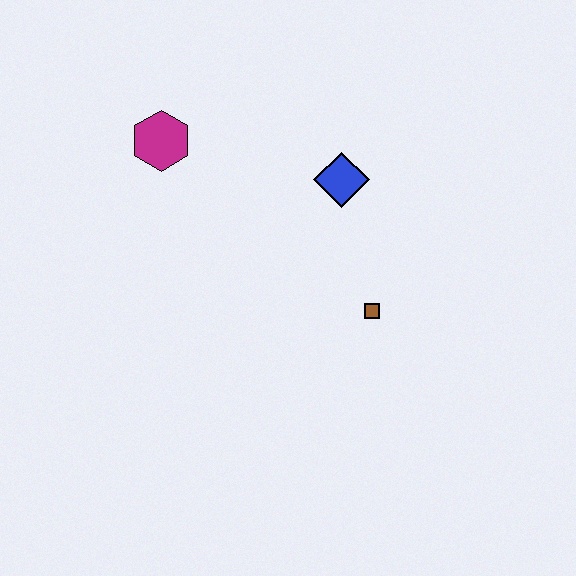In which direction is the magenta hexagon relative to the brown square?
The magenta hexagon is to the left of the brown square.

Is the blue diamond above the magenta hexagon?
No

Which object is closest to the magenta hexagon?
The blue diamond is closest to the magenta hexagon.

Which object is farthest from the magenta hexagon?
The brown square is farthest from the magenta hexagon.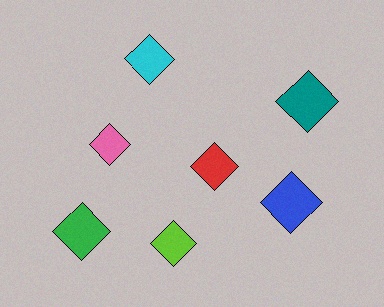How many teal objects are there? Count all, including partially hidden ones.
There is 1 teal object.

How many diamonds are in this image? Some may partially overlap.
There are 7 diamonds.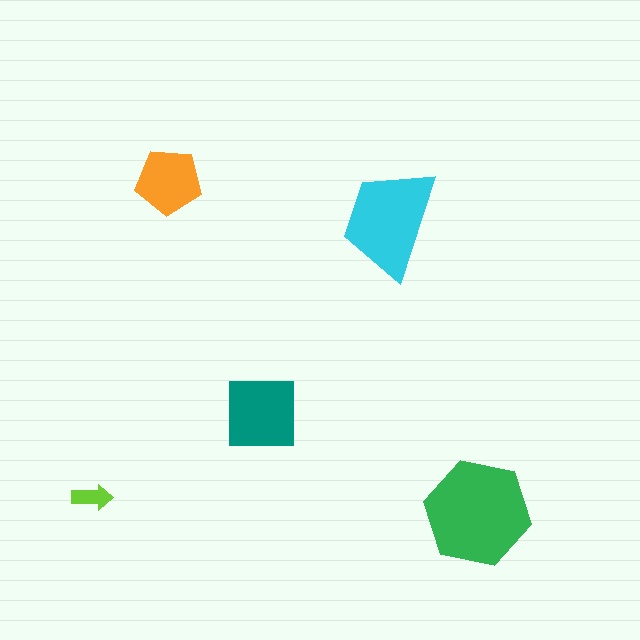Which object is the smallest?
The lime arrow.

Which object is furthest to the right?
The green hexagon is rightmost.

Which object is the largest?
The green hexagon.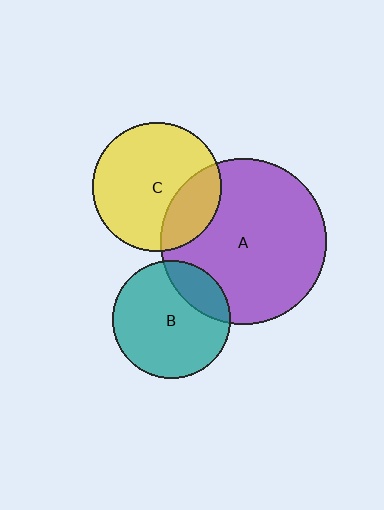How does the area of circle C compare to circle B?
Approximately 1.2 times.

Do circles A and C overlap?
Yes.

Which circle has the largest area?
Circle A (purple).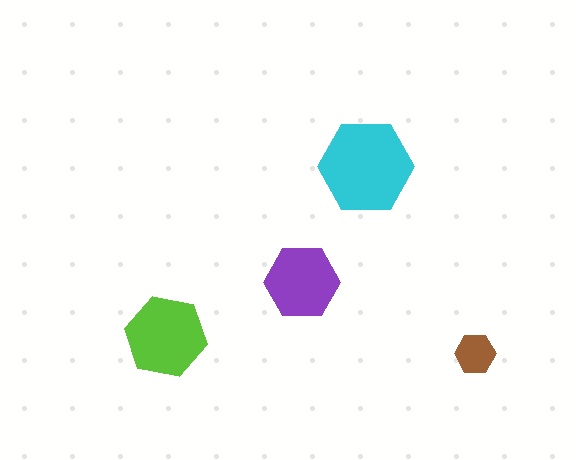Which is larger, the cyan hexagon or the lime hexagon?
The cyan one.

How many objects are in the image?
There are 4 objects in the image.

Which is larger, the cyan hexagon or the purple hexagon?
The cyan one.